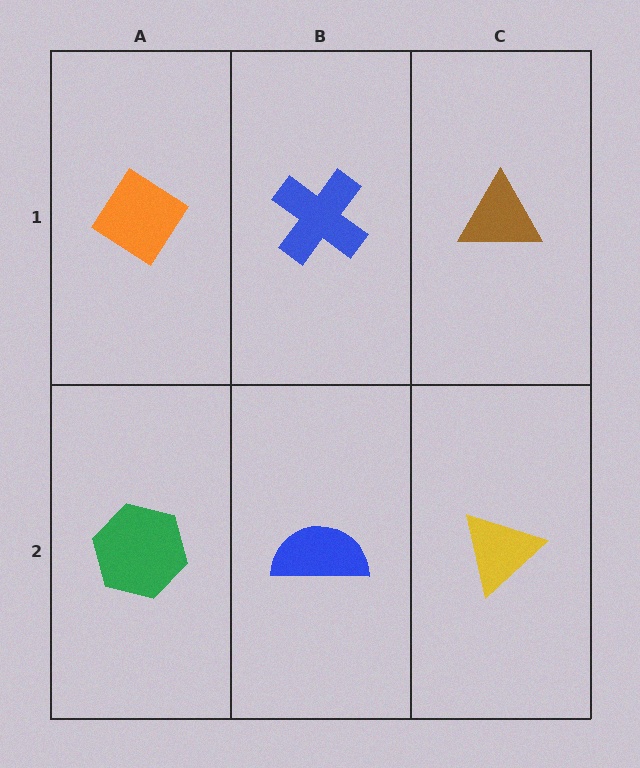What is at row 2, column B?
A blue semicircle.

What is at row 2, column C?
A yellow triangle.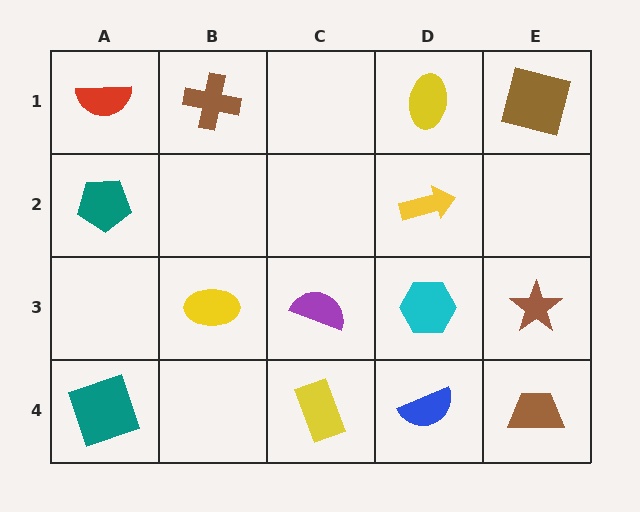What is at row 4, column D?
A blue semicircle.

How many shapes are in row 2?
2 shapes.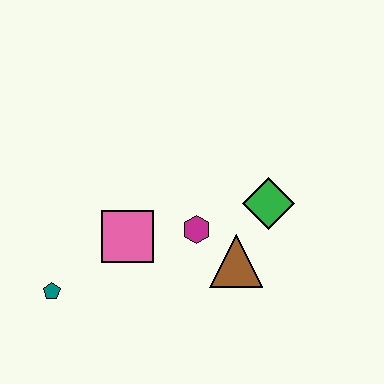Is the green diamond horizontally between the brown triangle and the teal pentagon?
No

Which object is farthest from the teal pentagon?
The green diamond is farthest from the teal pentagon.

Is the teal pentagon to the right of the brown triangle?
No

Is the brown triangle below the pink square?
Yes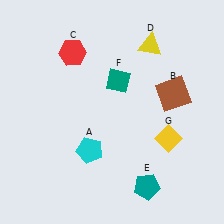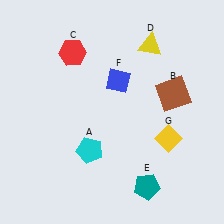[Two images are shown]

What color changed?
The diamond (F) changed from teal in Image 1 to blue in Image 2.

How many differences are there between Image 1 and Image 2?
There is 1 difference between the two images.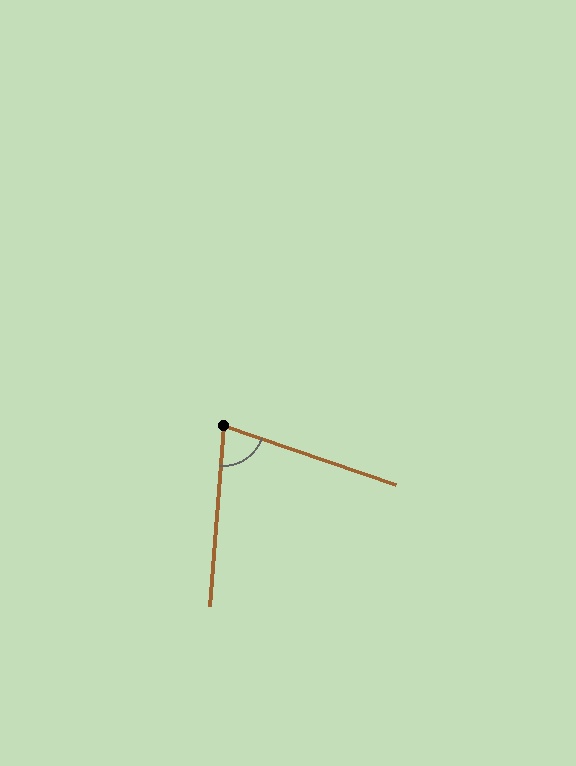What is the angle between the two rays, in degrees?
Approximately 75 degrees.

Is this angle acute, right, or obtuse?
It is acute.